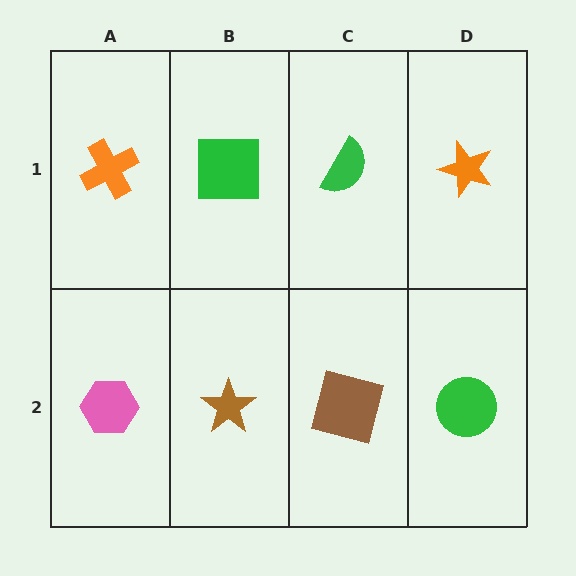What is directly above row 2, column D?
An orange star.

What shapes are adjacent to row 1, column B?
A brown star (row 2, column B), an orange cross (row 1, column A), a green semicircle (row 1, column C).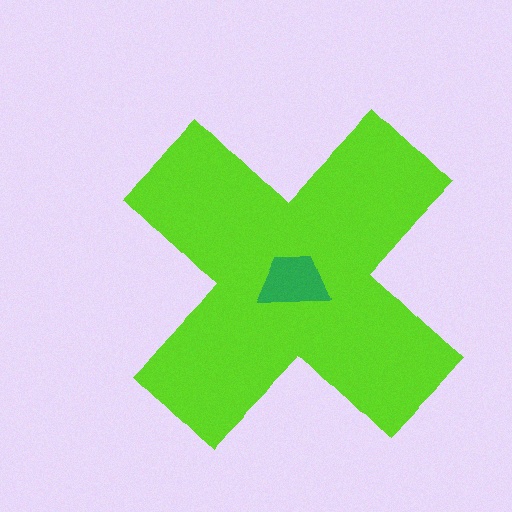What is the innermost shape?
The green trapezoid.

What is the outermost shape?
The lime cross.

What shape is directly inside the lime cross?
The green trapezoid.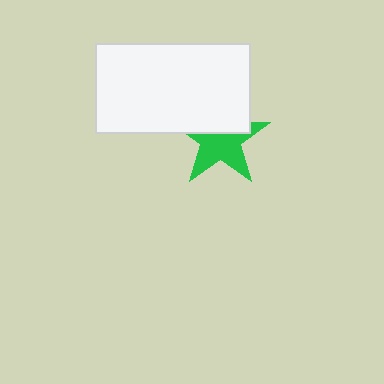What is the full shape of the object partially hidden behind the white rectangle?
The partially hidden object is a green star.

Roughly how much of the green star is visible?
About half of it is visible (roughly 59%).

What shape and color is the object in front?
The object in front is a white rectangle.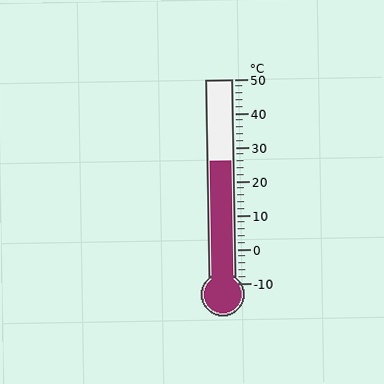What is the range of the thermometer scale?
The thermometer scale ranges from -10°C to 50°C.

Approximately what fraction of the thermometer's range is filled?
The thermometer is filled to approximately 60% of its range.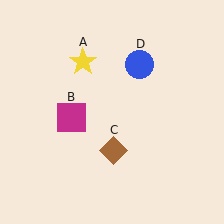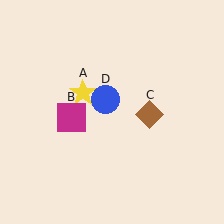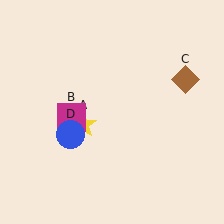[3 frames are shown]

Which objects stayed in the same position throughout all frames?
Magenta square (object B) remained stationary.